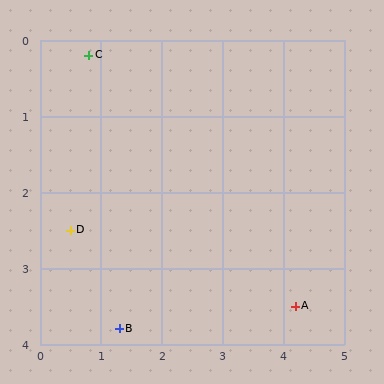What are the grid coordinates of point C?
Point C is at approximately (0.8, 0.2).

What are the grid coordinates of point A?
Point A is at approximately (4.2, 3.5).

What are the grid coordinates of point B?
Point B is at approximately (1.3, 3.8).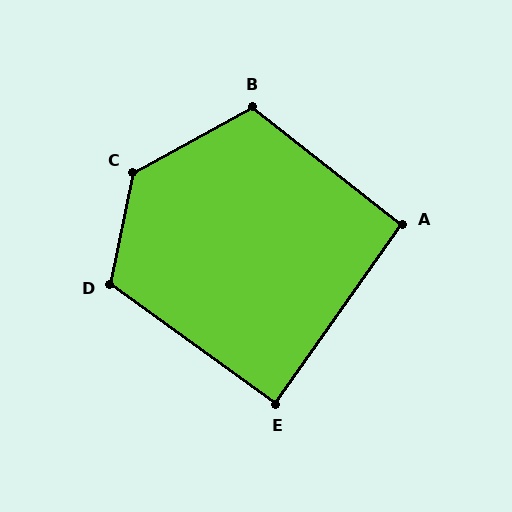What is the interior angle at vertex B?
Approximately 113 degrees (obtuse).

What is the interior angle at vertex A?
Approximately 93 degrees (approximately right).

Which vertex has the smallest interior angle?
E, at approximately 89 degrees.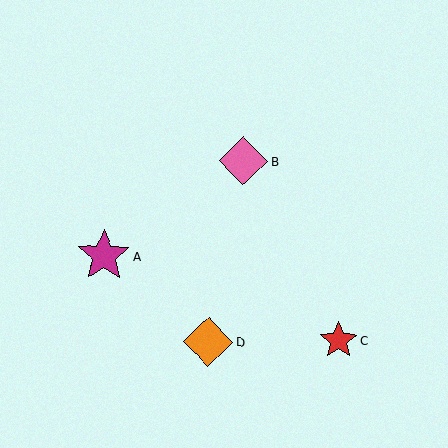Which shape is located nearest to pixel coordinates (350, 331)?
The red star (labeled C) at (338, 340) is nearest to that location.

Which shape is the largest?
The magenta star (labeled A) is the largest.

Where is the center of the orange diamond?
The center of the orange diamond is at (208, 342).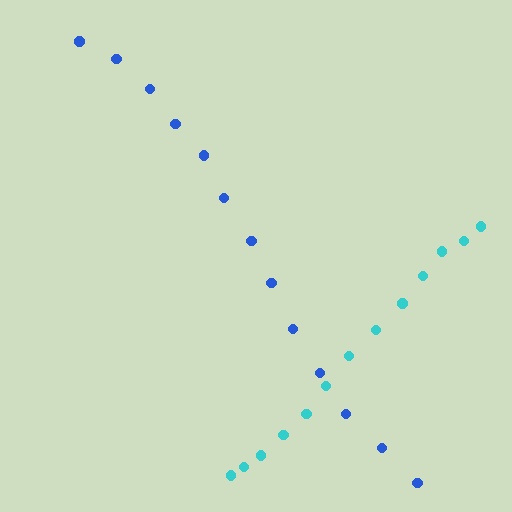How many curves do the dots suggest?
There are 2 distinct paths.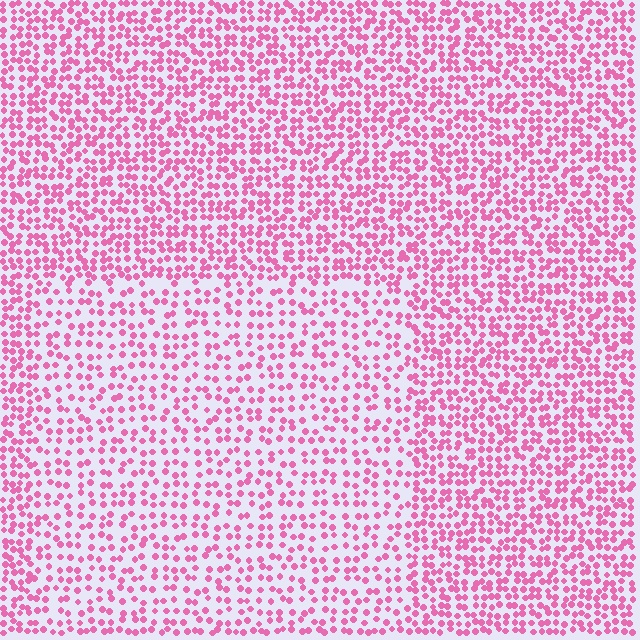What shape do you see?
I see a rectangle.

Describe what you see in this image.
The image contains small pink elements arranged at two different densities. A rectangle-shaped region is visible where the elements are less densely packed than the surrounding area.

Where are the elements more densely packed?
The elements are more densely packed outside the rectangle boundary.